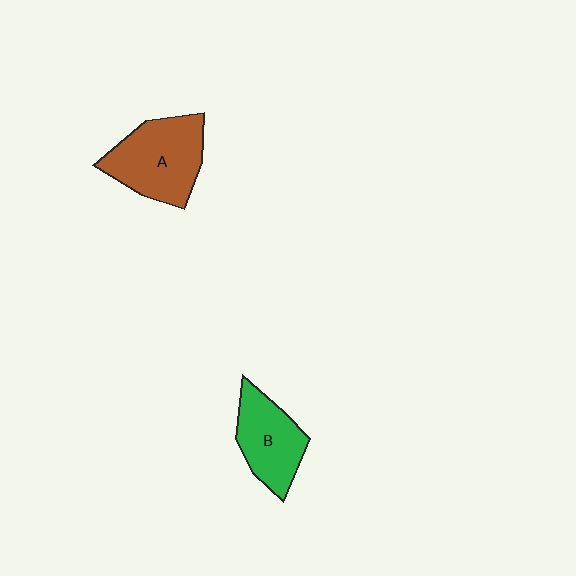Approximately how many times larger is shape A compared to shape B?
Approximately 1.3 times.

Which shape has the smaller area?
Shape B (green).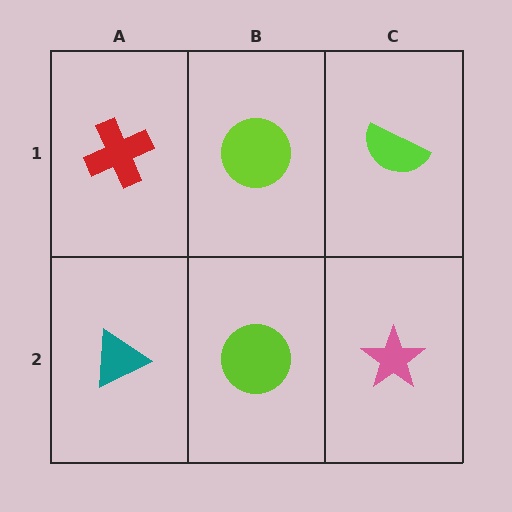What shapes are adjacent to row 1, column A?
A teal triangle (row 2, column A), a lime circle (row 1, column B).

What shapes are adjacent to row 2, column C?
A lime semicircle (row 1, column C), a lime circle (row 2, column B).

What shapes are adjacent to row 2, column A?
A red cross (row 1, column A), a lime circle (row 2, column B).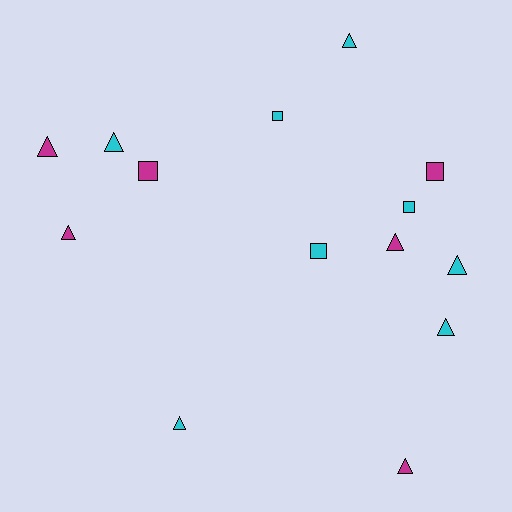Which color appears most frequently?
Cyan, with 8 objects.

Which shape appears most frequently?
Triangle, with 9 objects.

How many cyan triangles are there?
There are 5 cyan triangles.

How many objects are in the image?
There are 14 objects.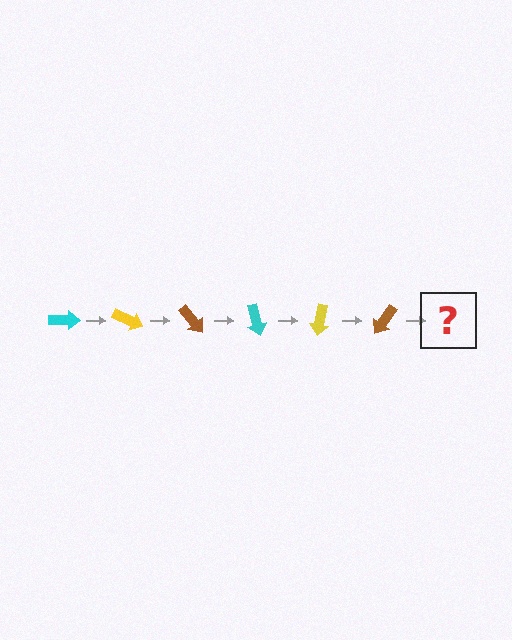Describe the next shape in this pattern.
It should be a cyan arrow, rotated 150 degrees from the start.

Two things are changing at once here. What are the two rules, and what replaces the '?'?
The two rules are that it rotates 25 degrees each step and the color cycles through cyan, yellow, and brown. The '?' should be a cyan arrow, rotated 150 degrees from the start.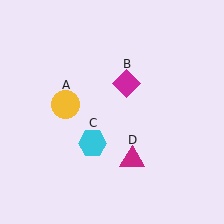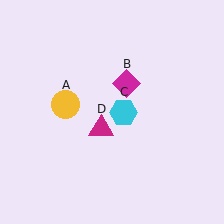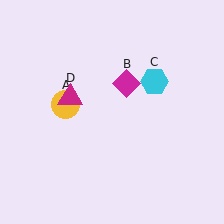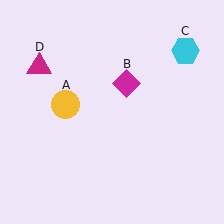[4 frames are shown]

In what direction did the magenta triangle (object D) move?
The magenta triangle (object D) moved up and to the left.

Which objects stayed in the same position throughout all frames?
Yellow circle (object A) and magenta diamond (object B) remained stationary.